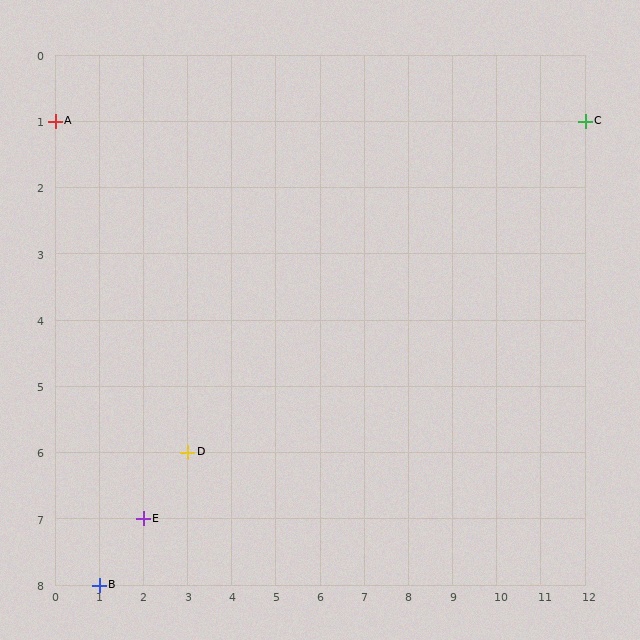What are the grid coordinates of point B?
Point B is at grid coordinates (1, 8).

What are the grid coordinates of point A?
Point A is at grid coordinates (0, 1).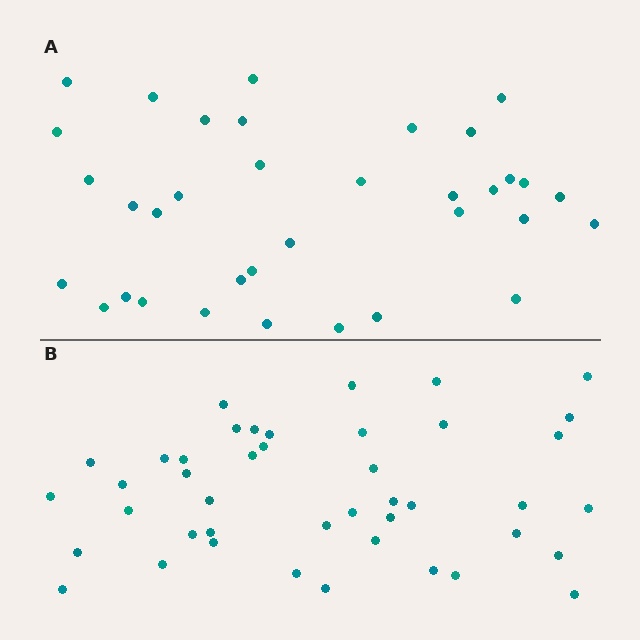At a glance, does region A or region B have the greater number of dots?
Region B (the bottom region) has more dots.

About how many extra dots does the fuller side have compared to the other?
Region B has roughly 8 or so more dots than region A.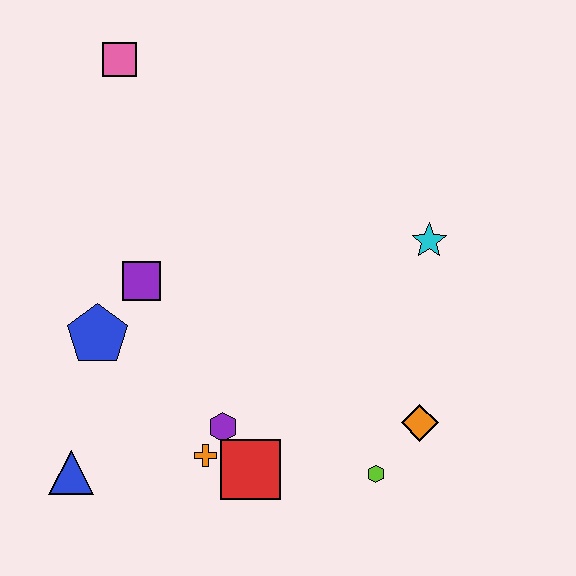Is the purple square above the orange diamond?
Yes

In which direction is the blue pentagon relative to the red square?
The blue pentagon is to the left of the red square.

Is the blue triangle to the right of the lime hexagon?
No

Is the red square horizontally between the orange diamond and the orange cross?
Yes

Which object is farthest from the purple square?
The orange diamond is farthest from the purple square.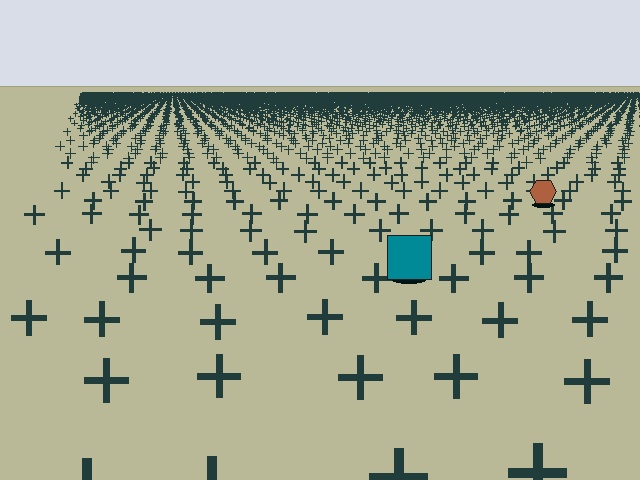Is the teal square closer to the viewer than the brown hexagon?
Yes. The teal square is closer — you can tell from the texture gradient: the ground texture is coarser near it.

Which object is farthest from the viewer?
The brown hexagon is farthest from the viewer. It appears smaller and the ground texture around it is denser.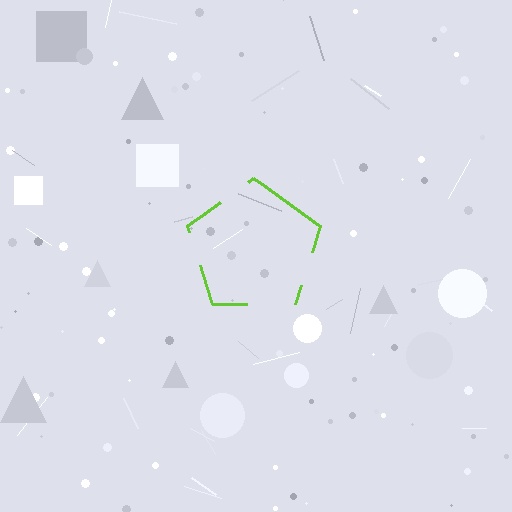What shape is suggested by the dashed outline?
The dashed outline suggests a pentagon.